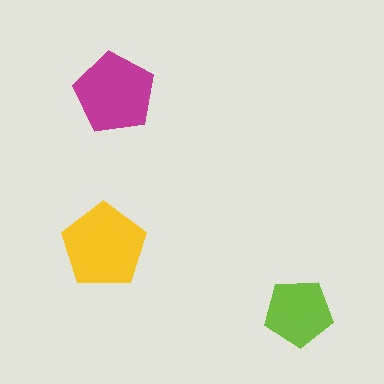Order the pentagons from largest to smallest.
the yellow one, the magenta one, the lime one.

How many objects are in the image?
There are 3 objects in the image.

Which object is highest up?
The magenta pentagon is topmost.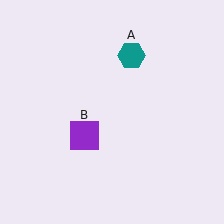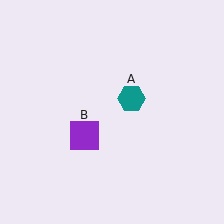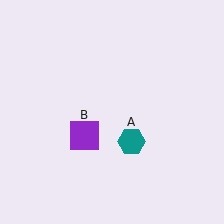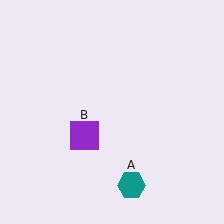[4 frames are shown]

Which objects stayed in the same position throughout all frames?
Purple square (object B) remained stationary.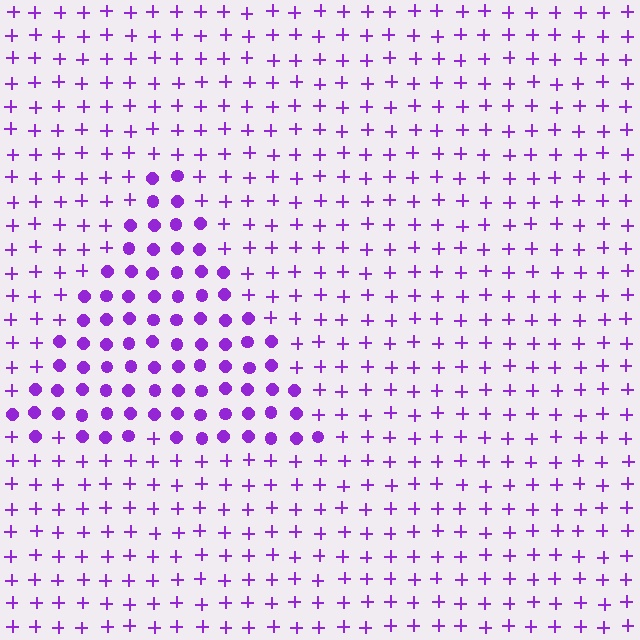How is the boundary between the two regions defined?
The boundary is defined by a change in element shape: circles inside vs. plus signs outside. All elements share the same color and spacing.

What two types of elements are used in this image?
The image uses circles inside the triangle region and plus signs outside it.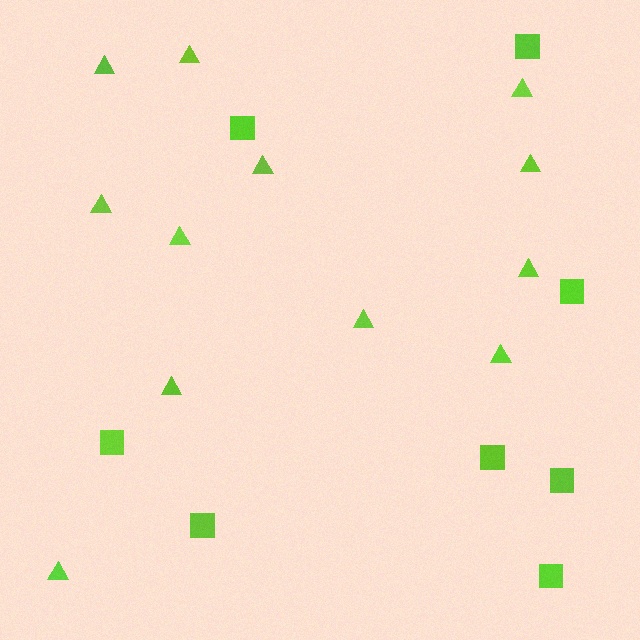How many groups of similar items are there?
There are 2 groups: one group of triangles (12) and one group of squares (8).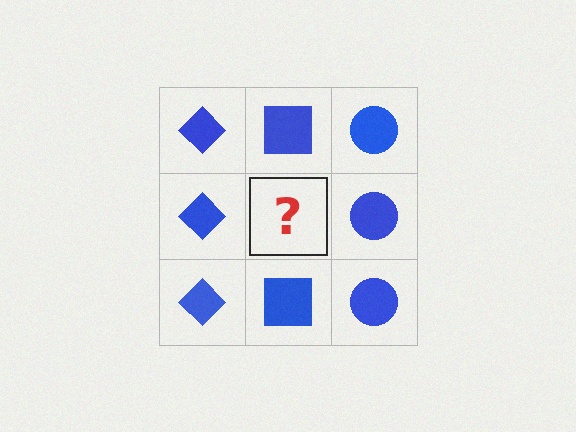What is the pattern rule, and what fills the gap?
The rule is that each column has a consistent shape. The gap should be filled with a blue square.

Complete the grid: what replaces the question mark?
The question mark should be replaced with a blue square.